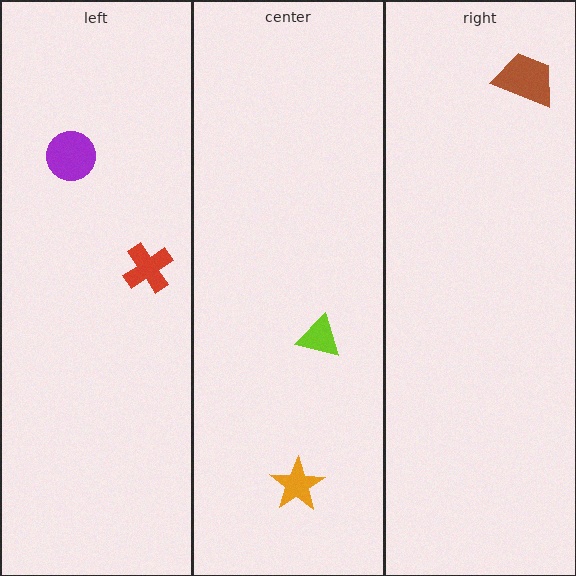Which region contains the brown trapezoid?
The right region.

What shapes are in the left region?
The purple circle, the red cross.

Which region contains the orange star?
The center region.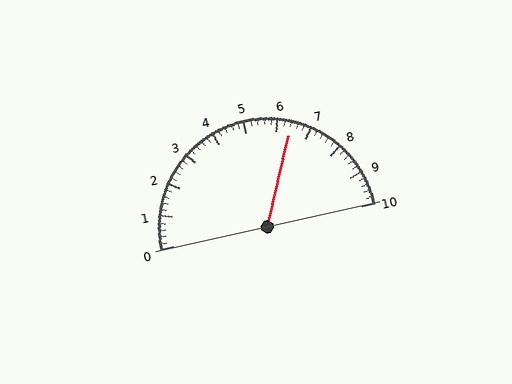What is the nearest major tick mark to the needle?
The nearest major tick mark is 6.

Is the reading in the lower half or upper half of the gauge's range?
The reading is in the upper half of the range (0 to 10).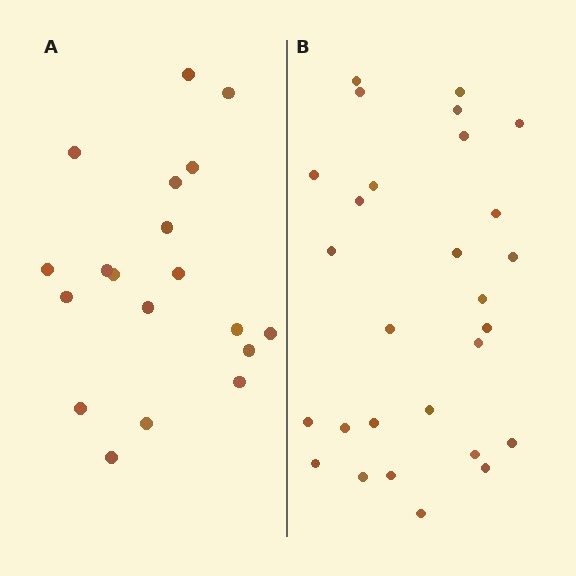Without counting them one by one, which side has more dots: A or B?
Region B (the right region) has more dots.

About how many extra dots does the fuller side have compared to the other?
Region B has roughly 8 or so more dots than region A.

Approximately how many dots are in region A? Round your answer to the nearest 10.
About 20 dots. (The exact count is 19, which rounds to 20.)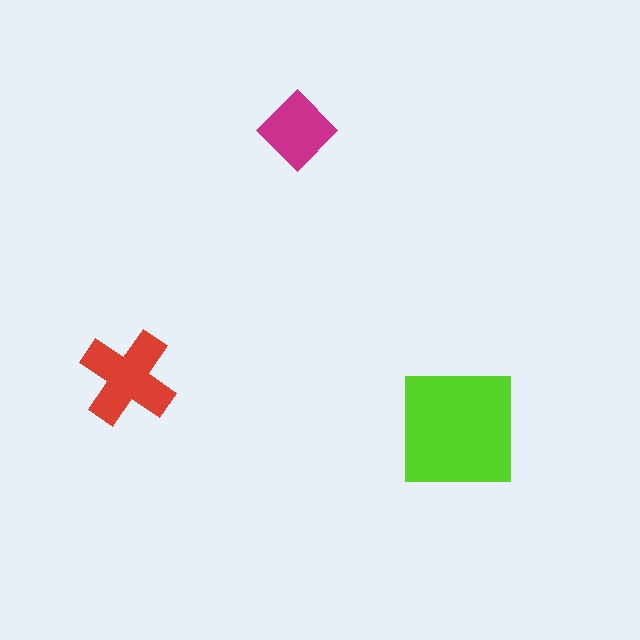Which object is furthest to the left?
The red cross is leftmost.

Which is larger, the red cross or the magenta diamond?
The red cross.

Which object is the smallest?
The magenta diamond.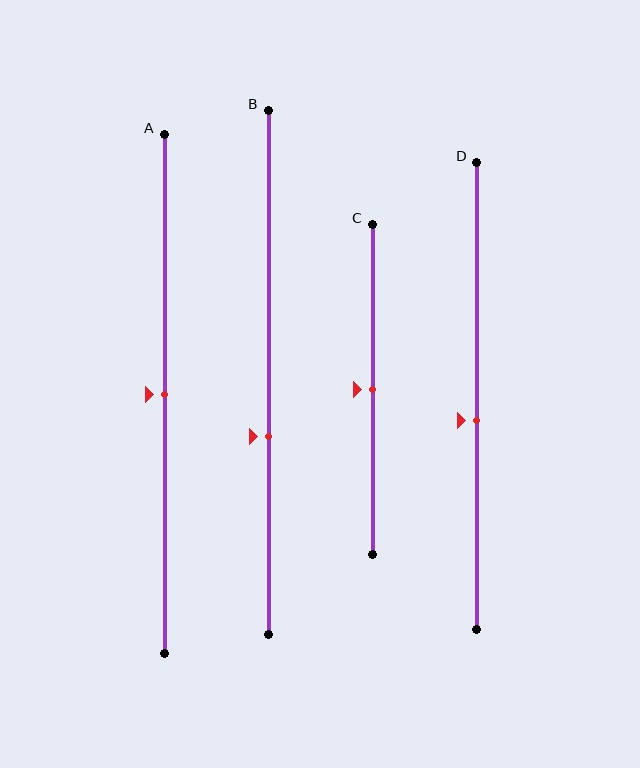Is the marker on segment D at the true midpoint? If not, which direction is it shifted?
No, the marker on segment D is shifted downward by about 5% of the segment length.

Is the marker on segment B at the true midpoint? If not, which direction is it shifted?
No, the marker on segment B is shifted downward by about 12% of the segment length.